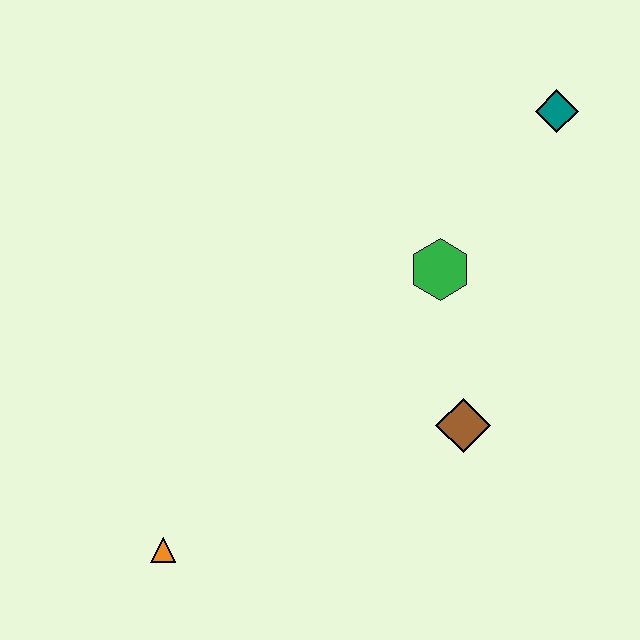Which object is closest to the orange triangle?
The brown diamond is closest to the orange triangle.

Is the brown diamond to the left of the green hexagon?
No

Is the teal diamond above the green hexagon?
Yes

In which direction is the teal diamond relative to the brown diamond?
The teal diamond is above the brown diamond.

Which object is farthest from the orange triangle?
The teal diamond is farthest from the orange triangle.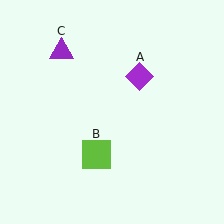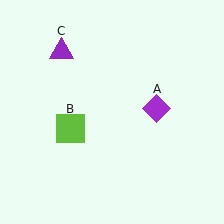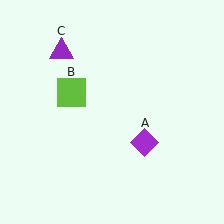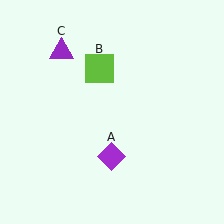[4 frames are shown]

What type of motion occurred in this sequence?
The purple diamond (object A), lime square (object B) rotated clockwise around the center of the scene.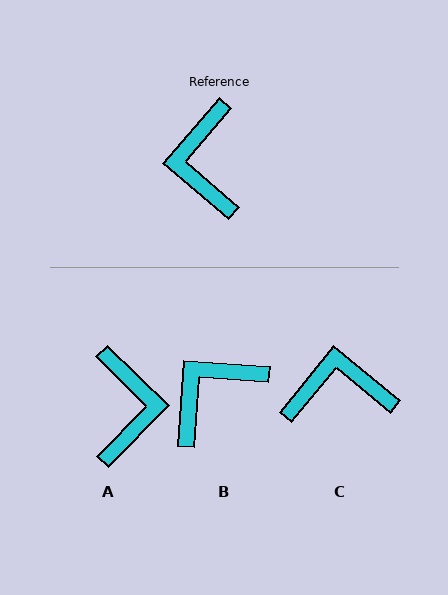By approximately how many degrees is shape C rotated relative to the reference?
Approximately 89 degrees clockwise.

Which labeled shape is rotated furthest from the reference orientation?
A, about 176 degrees away.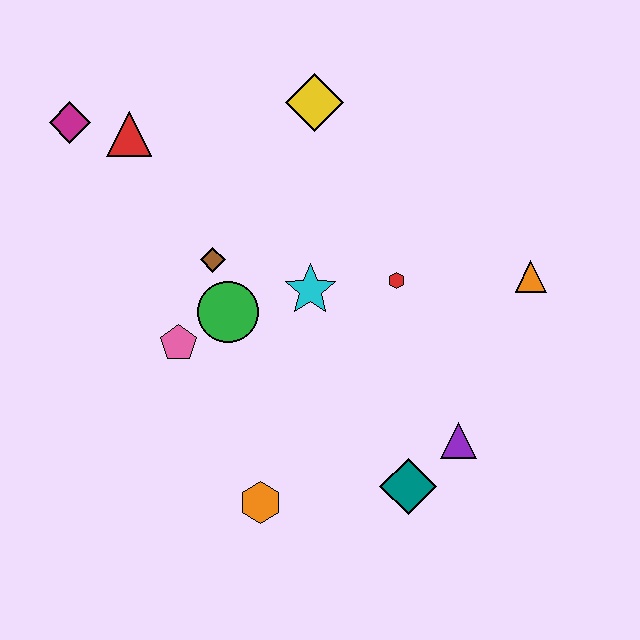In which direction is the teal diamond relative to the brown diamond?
The teal diamond is below the brown diamond.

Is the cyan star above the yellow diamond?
No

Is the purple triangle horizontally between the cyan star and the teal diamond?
No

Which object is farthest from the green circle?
The orange triangle is farthest from the green circle.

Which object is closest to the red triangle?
The magenta diamond is closest to the red triangle.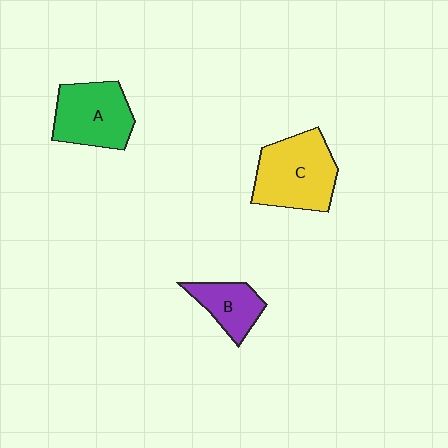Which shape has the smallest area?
Shape B (purple).